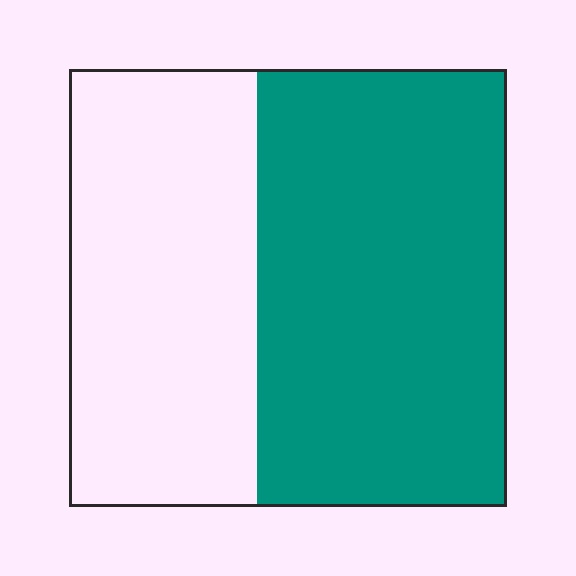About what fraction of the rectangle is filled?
About three fifths (3/5).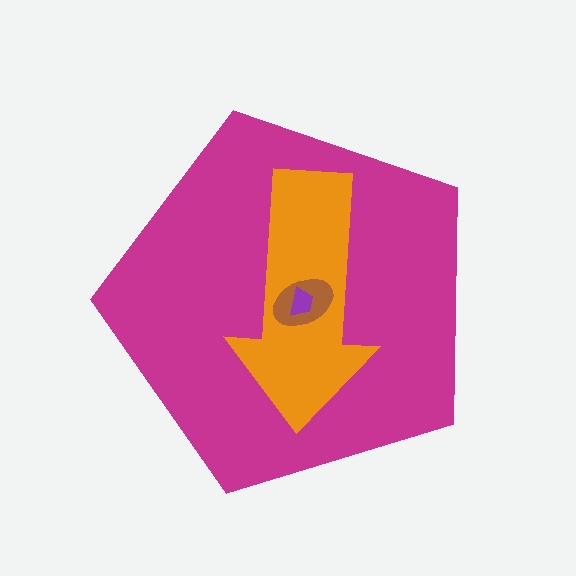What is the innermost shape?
The purple trapezoid.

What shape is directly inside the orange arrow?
The brown ellipse.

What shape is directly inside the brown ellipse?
The purple trapezoid.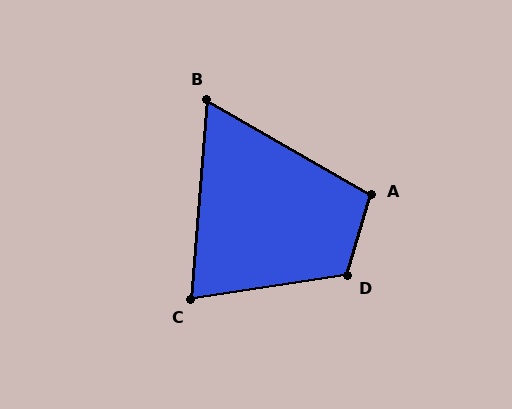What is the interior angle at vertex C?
Approximately 77 degrees (acute).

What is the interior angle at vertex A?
Approximately 103 degrees (obtuse).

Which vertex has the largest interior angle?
D, at approximately 115 degrees.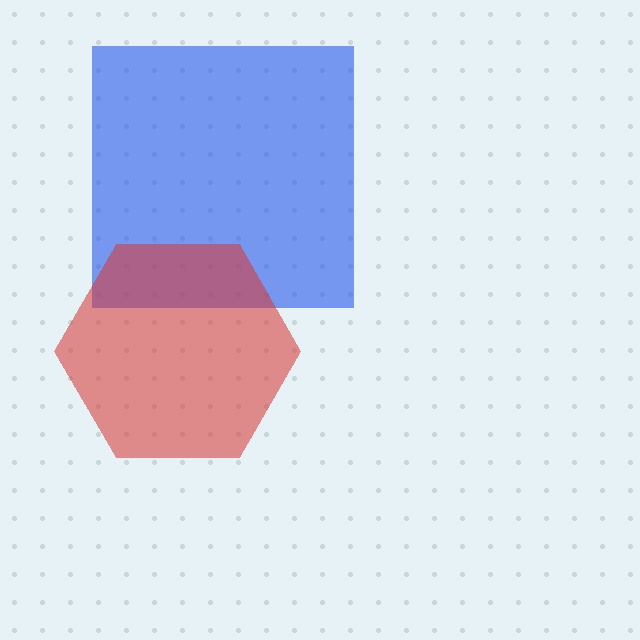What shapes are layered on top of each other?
The layered shapes are: a blue square, a red hexagon.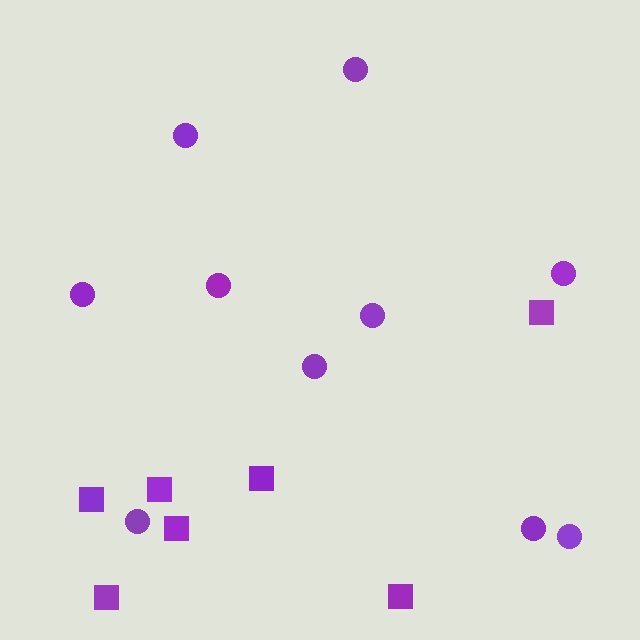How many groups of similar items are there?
There are 2 groups: one group of circles (10) and one group of squares (7).